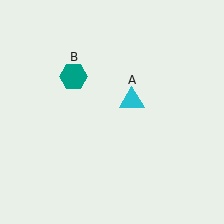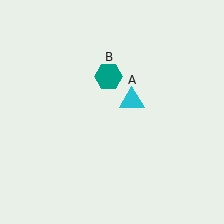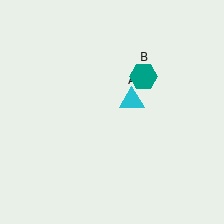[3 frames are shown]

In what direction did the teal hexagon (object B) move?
The teal hexagon (object B) moved right.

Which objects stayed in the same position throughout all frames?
Cyan triangle (object A) remained stationary.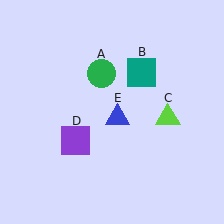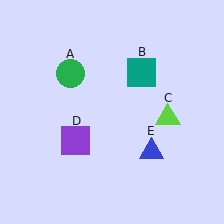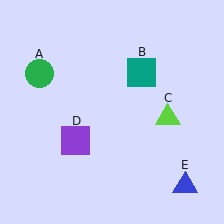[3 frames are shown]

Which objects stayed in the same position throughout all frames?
Teal square (object B) and lime triangle (object C) and purple square (object D) remained stationary.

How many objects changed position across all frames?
2 objects changed position: green circle (object A), blue triangle (object E).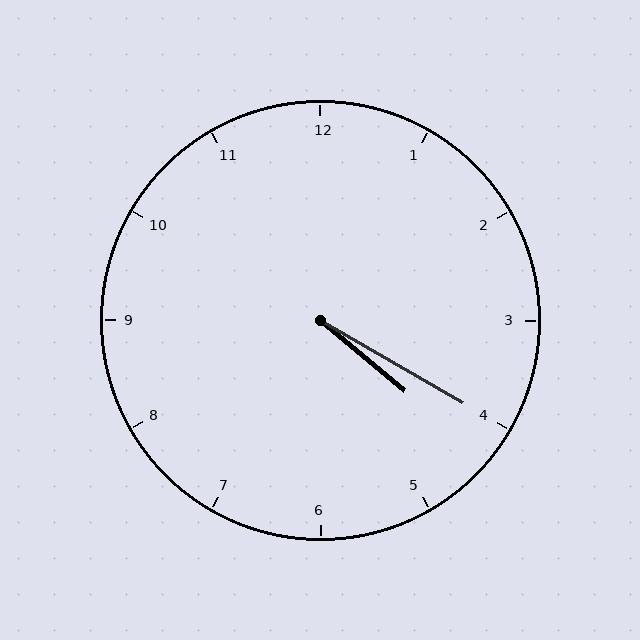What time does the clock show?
4:20.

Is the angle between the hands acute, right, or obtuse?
It is acute.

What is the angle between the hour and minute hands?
Approximately 10 degrees.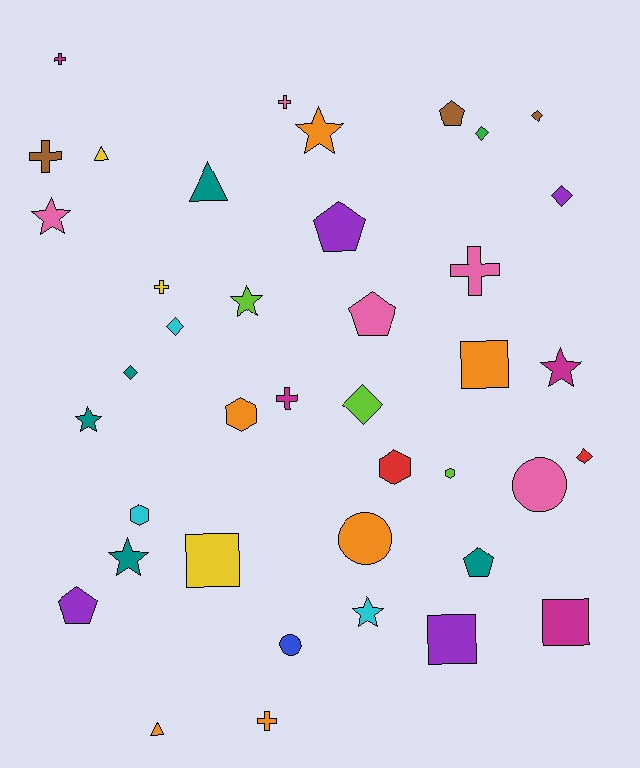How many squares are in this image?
There are 4 squares.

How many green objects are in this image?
There is 1 green object.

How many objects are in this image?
There are 40 objects.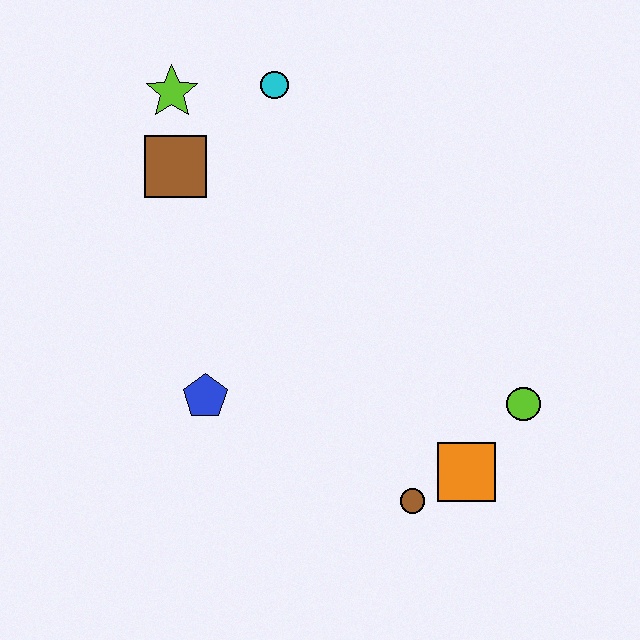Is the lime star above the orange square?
Yes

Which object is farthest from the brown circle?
The lime star is farthest from the brown circle.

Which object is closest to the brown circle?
The orange square is closest to the brown circle.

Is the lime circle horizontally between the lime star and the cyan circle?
No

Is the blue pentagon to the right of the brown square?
Yes